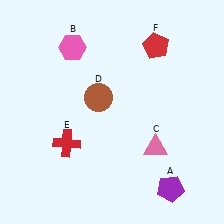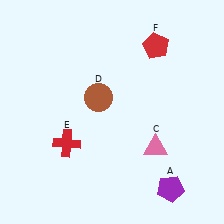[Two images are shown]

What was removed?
The pink hexagon (B) was removed in Image 2.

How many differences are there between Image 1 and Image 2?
There is 1 difference between the two images.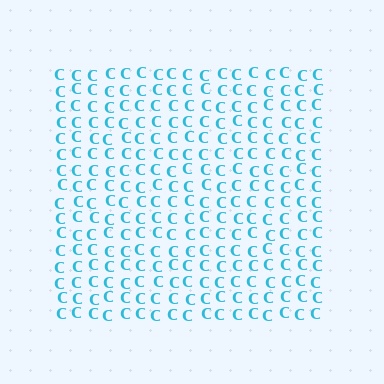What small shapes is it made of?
It is made of small letter C's.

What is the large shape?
The large shape is a square.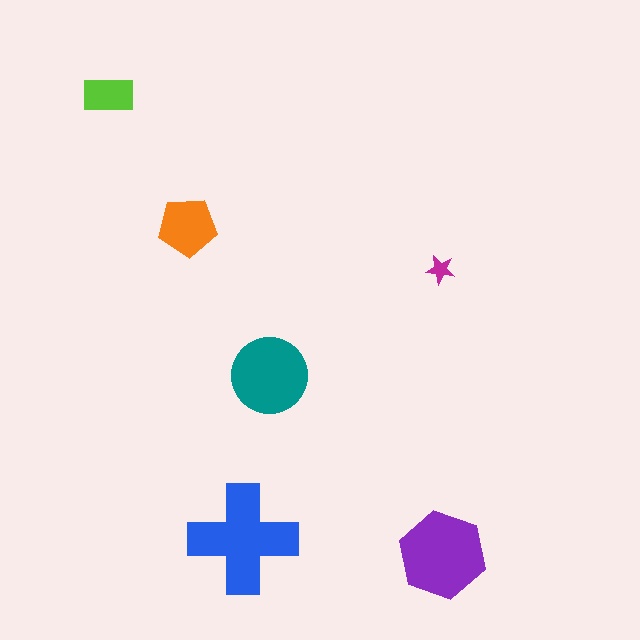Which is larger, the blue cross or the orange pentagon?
The blue cross.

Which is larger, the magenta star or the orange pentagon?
The orange pentagon.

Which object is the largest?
The blue cross.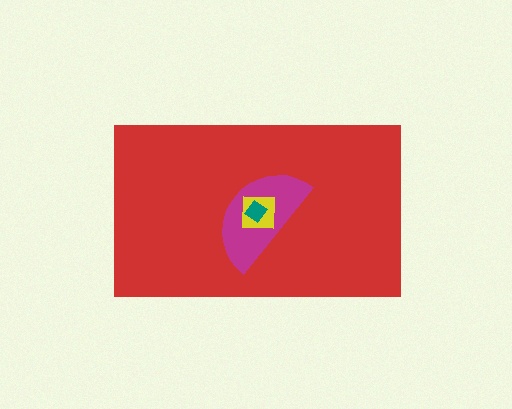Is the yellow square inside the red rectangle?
Yes.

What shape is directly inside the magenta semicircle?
The yellow square.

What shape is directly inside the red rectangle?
The magenta semicircle.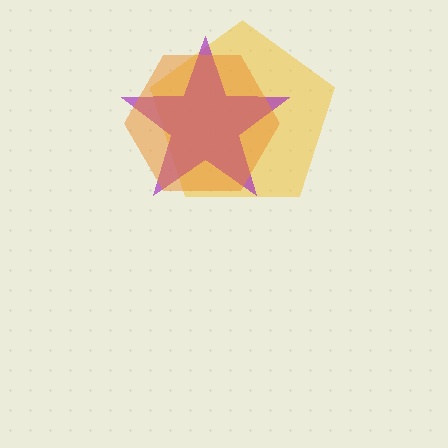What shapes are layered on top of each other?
The layered shapes are: a yellow pentagon, a purple star, an orange hexagon.